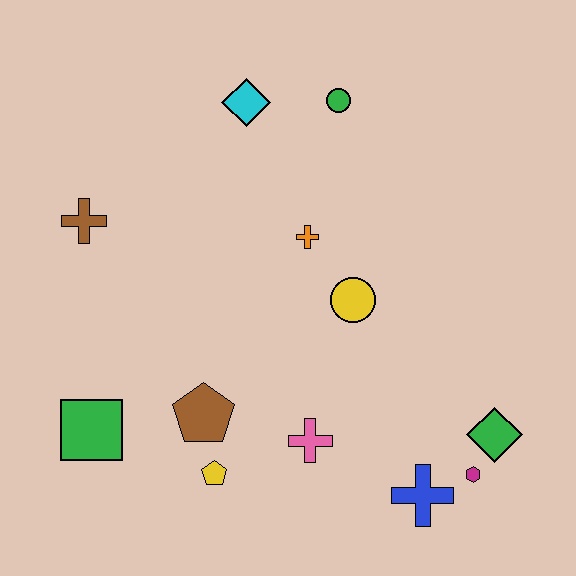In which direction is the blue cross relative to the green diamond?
The blue cross is to the left of the green diamond.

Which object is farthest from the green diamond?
The brown cross is farthest from the green diamond.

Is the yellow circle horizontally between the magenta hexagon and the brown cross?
Yes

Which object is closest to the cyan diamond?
The green circle is closest to the cyan diamond.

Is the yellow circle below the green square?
No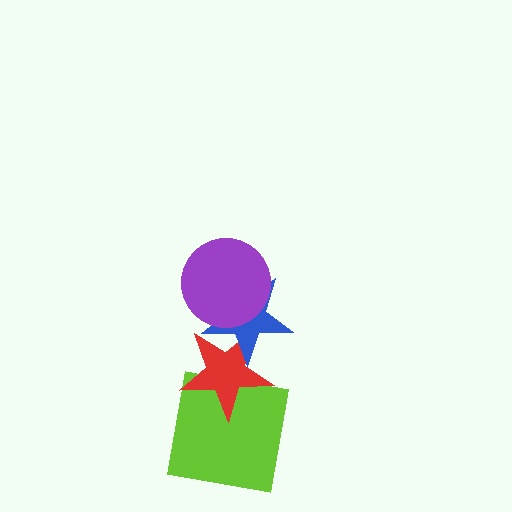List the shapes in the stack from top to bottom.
From top to bottom: the purple circle, the blue star, the red star, the lime square.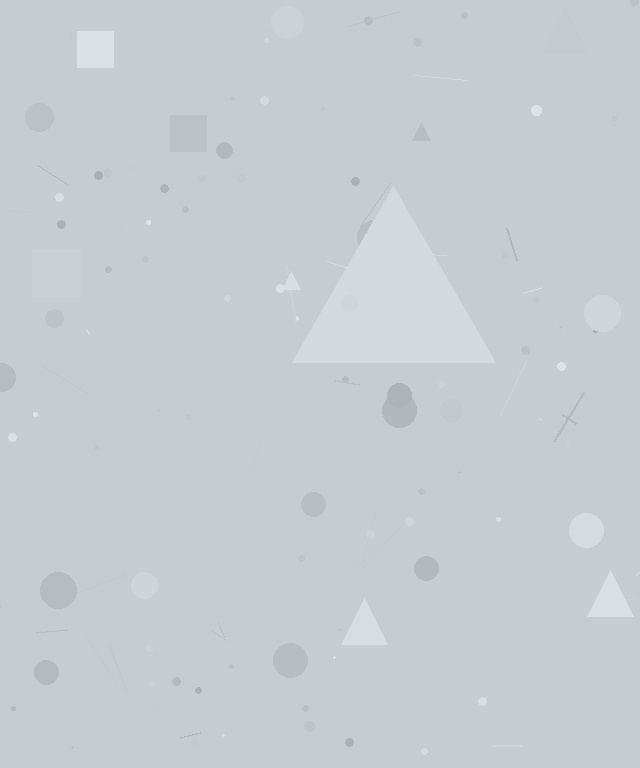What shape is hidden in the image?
A triangle is hidden in the image.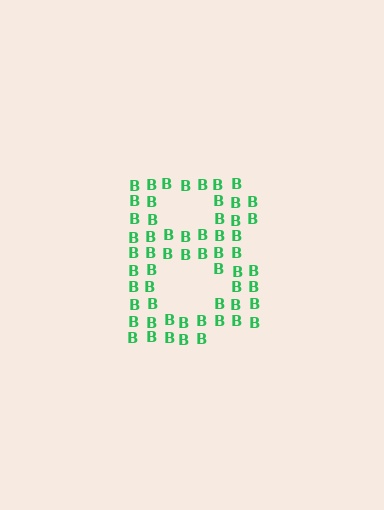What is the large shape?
The large shape is the letter B.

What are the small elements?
The small elements are letter B's.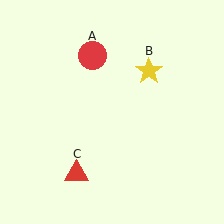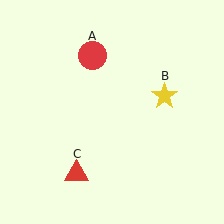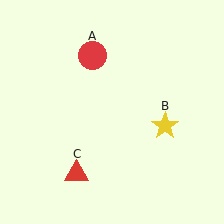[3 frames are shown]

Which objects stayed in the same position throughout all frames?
Red circle (object A) and red triangle (object C) remained stationary.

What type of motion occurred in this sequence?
The yellow star (object B) rotated clockwise around the center of the scene.